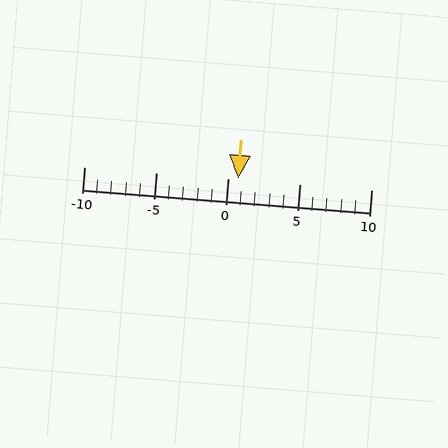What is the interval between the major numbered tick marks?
The major tick marks are spaced 5 units apart.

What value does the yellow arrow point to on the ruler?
The yellow arrow points to approximately 1.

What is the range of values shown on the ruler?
The ruler shows values from -10 to 10.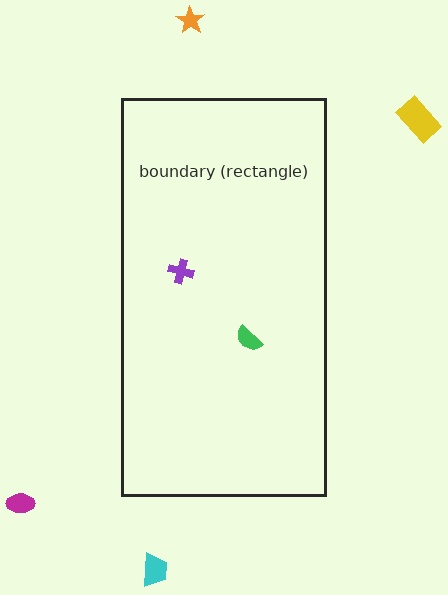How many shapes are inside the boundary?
2 inside, 4 outside.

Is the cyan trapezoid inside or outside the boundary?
Outside.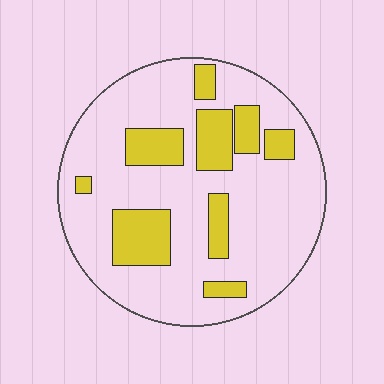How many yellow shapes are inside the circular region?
9.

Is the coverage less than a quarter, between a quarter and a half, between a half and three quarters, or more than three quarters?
Less than a quarter.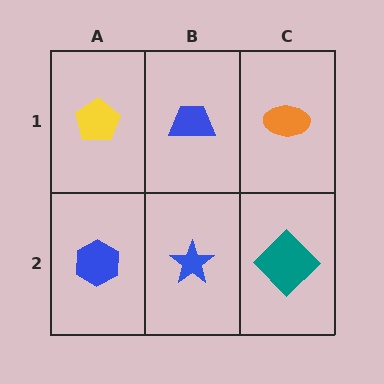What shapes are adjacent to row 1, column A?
A blue hexagon (row 2, column A), a blue trapezoid (row 1, column B).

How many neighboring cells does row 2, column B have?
3.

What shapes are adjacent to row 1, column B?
A blue star (row 2, column B), a yellow pentagon (row 1, column A), an orange ellipse (row 1, column C).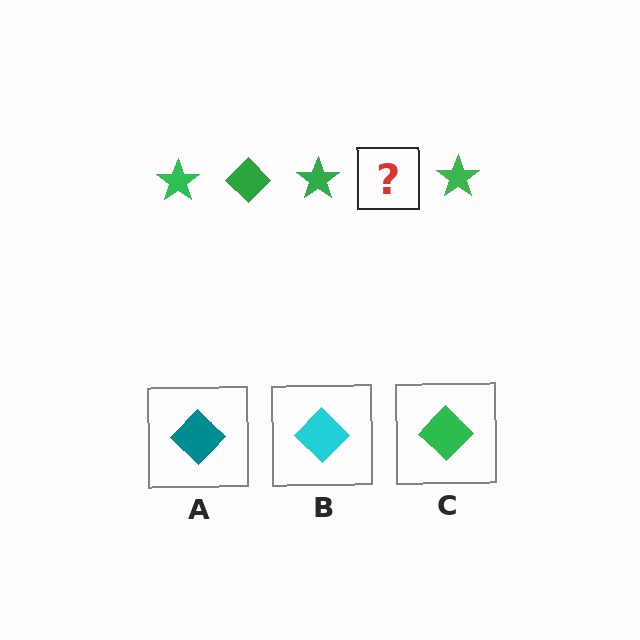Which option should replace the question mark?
Option C.